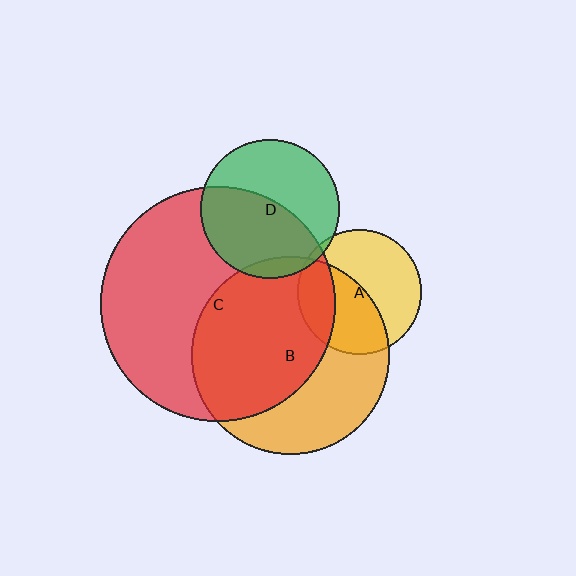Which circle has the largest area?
Circle C (red).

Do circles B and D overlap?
Yes.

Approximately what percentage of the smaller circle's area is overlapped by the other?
Approximately 5%.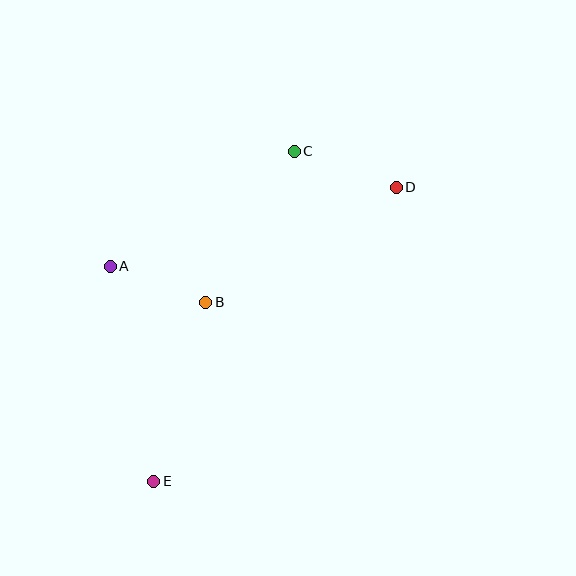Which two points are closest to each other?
Points A and B are closest to each other.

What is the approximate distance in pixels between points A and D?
The distance between A and D is approximately 297 pixels.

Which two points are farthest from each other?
Points D and E are farthest from each other.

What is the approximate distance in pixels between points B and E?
The distance between B and E is approximately 187 pixels.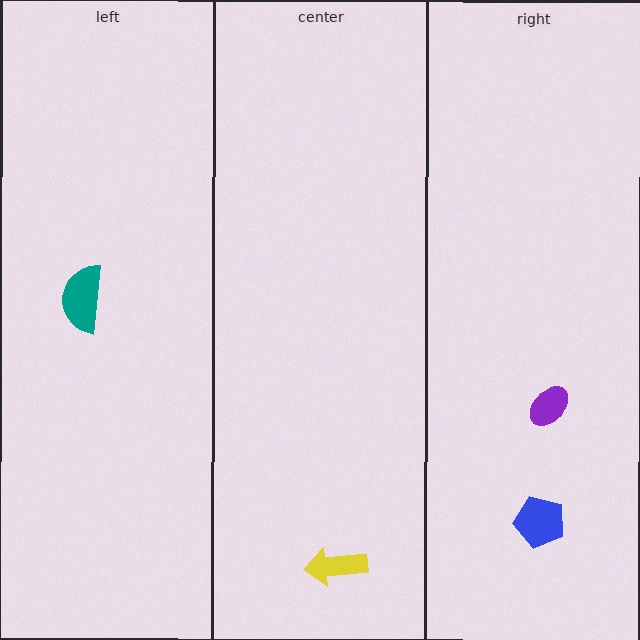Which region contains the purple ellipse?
The right region.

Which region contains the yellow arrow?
The center region.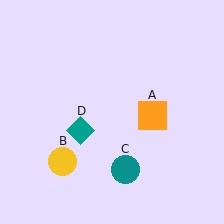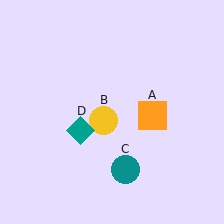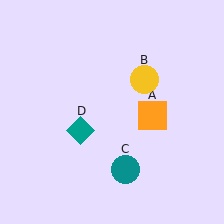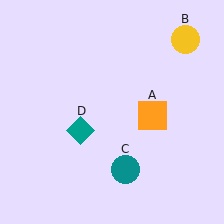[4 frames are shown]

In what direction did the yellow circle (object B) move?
The yellow circle (object B) moved up and to the right.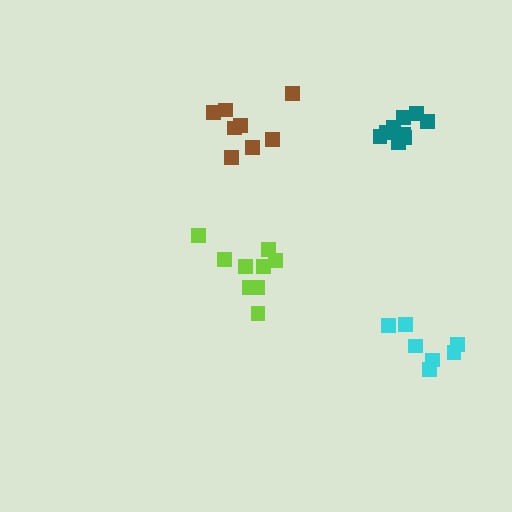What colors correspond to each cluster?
The clusters are colored: brown, teal, lime, cyan.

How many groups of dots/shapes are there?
There are 4 groups.